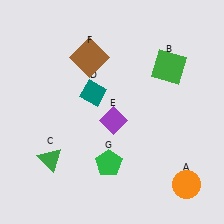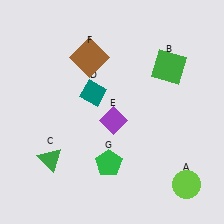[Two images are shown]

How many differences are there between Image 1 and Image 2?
There is 1 difference between the two images.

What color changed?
The circle (A) changed from orange in Image 1 to lime in Image 2.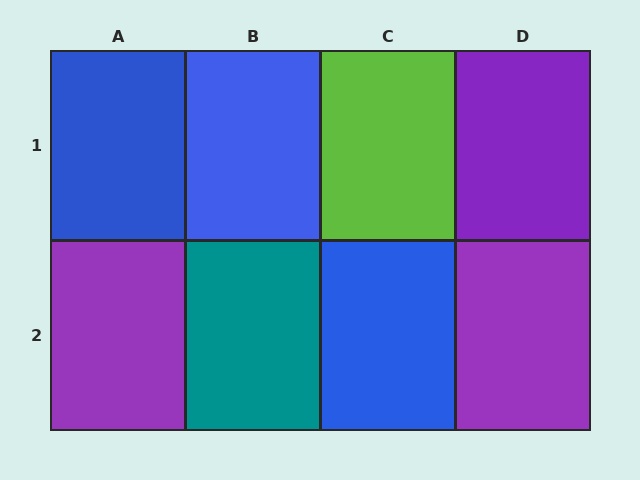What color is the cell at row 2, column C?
Blue.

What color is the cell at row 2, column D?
Purple.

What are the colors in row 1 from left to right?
Blue, blue, lime, purple.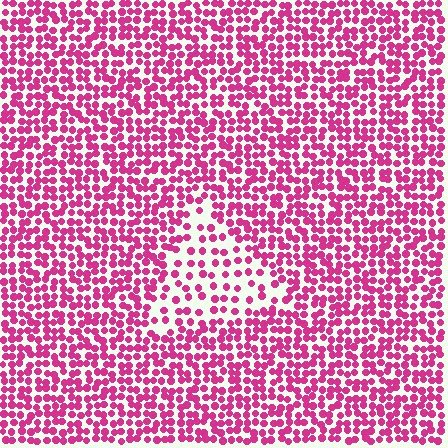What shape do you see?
I see a triangle.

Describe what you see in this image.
The image contains small magenta elements arranged at two different densities. A triangle-shaped region is visible where the elements are less densely packed than the surrounding area.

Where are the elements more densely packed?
The elements are more densely packed outside the triangle boundary.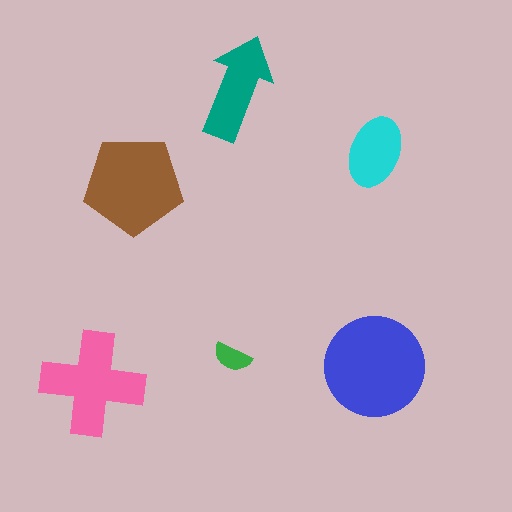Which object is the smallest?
The green semicircle.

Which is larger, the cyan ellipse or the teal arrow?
The teal arrow.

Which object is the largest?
The blue circle.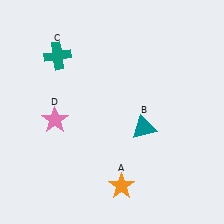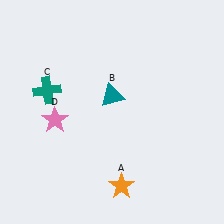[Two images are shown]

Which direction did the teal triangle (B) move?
The teal triangle (B) moved up.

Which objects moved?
The objects that moved are: the teal triangle (B), the teal cross (C).